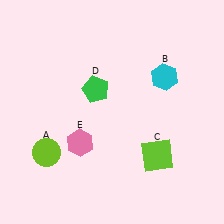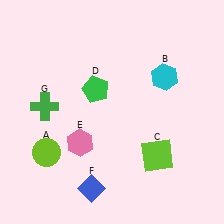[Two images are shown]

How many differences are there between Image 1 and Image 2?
There are 2 differences between the two images.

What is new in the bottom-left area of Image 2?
A blue diamond (F) was added in the bottom-left area of Image 2.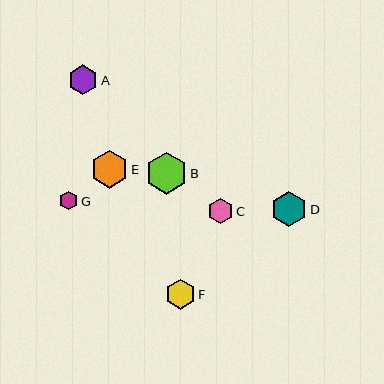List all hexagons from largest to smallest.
From largest to smallest: B, E, D, F, A, C, G.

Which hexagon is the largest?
Hexagon B is the largest with a size of approximately 42 pixels.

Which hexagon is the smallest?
Hexagon G is the smallest with a size of approximately 18 pixels.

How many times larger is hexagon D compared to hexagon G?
Hexagon D is approximately 1.9 times the size of hexagon G.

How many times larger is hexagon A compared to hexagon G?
Hexagon A is approximately 1.6 times the size of hexagon G.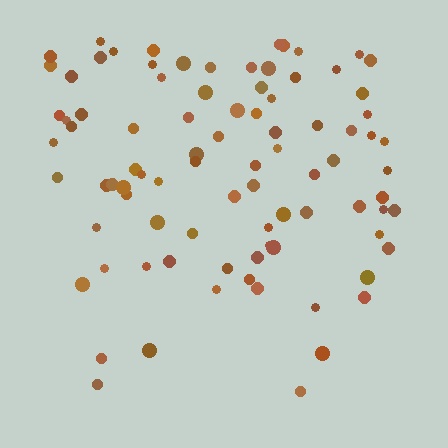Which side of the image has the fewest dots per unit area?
The bottom.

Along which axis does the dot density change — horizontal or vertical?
Vertical.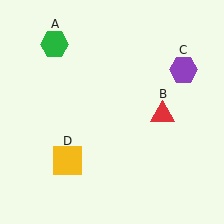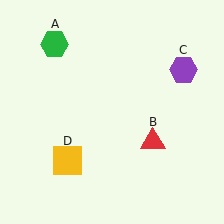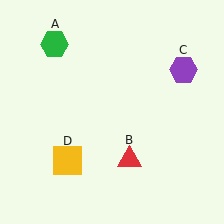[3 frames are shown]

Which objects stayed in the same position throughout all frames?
Green hexagon (object A) and purple hexagon (object C) and yellow square (object D) remained stationary.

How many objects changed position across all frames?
1 object changed position: red triangle (object B).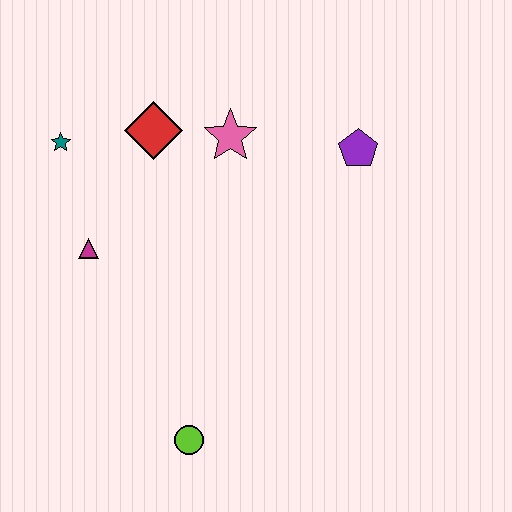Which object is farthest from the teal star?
The lime circle is farthest from the teal star.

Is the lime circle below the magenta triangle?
Yes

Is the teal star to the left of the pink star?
Yes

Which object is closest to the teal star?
The red diamond is closest to the teal star.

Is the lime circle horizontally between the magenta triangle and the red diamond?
No